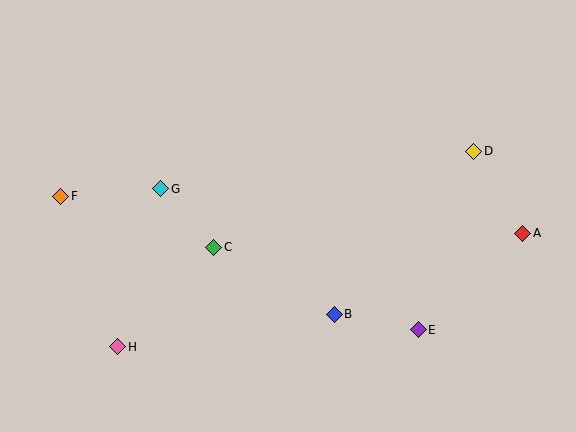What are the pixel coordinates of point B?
Point B is at (334, 314).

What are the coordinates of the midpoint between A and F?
The midpoint between A and F is at (292, 215).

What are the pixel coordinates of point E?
Point E is at (418, 330).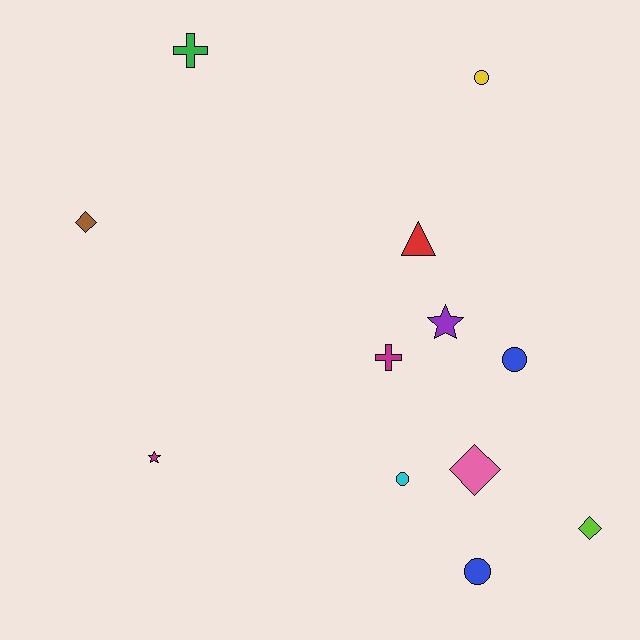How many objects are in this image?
There are 12 objects.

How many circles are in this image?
There are 4 circles.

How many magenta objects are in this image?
There are 2 magenta objects.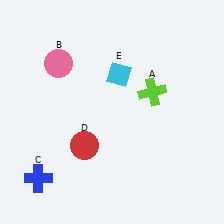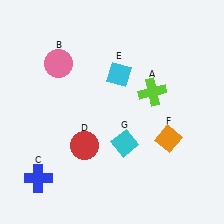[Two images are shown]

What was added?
An orange diamond (F), a cyan diamond (G) were added in Image 2.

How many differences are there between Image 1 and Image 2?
There are 2 differences between the two images.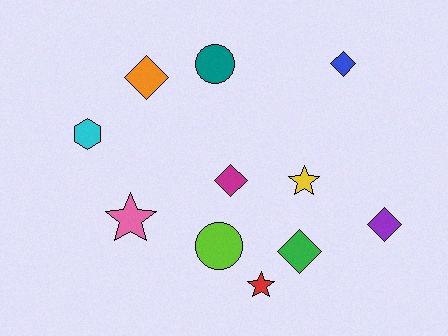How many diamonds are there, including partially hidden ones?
There are 5 diamonds.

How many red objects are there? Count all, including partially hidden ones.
There is 1 red object.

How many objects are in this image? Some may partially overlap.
There are 11 objects.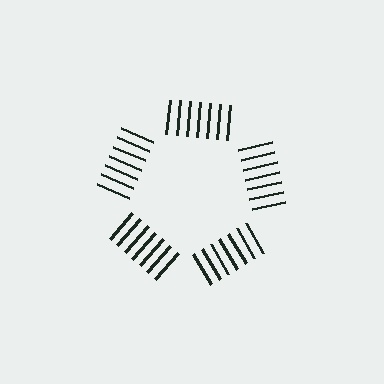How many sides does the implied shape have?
5 sides — the line-ends trace a pentagon.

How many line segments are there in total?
35 — 7 along each of the 5 edges.